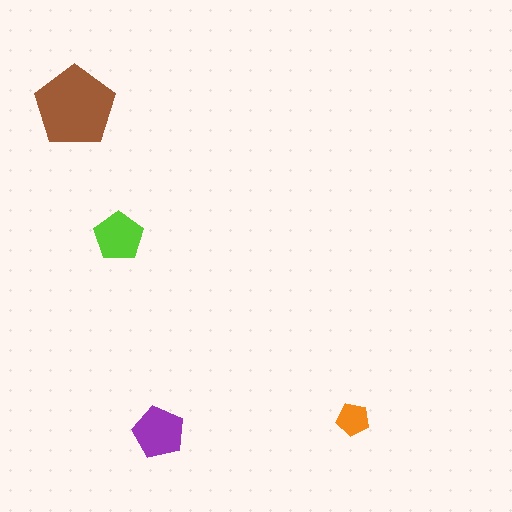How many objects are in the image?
There are 4 objects in the image.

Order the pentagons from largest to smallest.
the brown one, the purple one, the lime one, the orange one.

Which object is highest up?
The brown pentagon is topmost.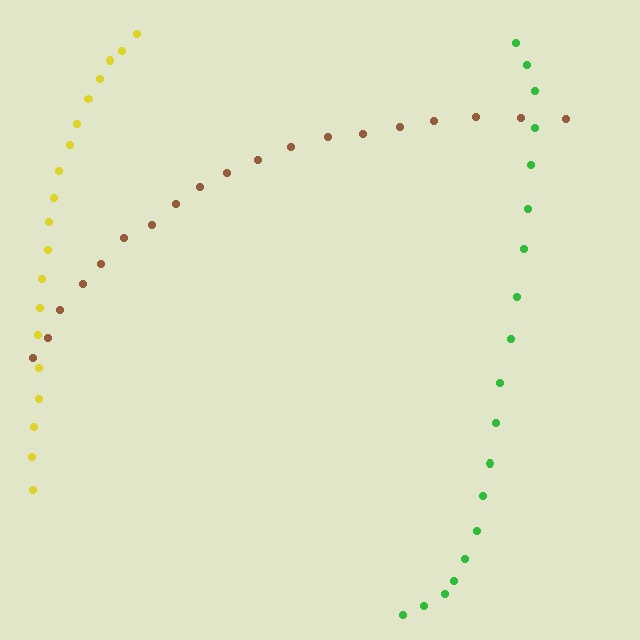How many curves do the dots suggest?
There are 3 distinct paths.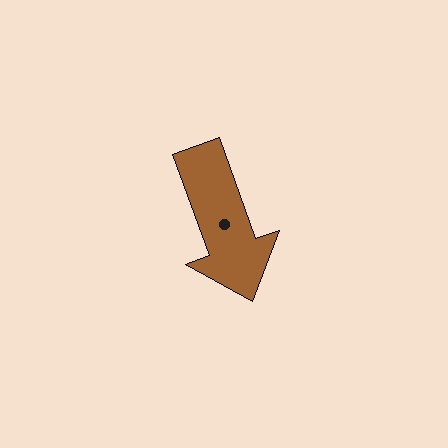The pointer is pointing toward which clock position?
Roughly 5 o'clock.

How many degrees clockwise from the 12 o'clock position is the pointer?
Approximately 160 degrees.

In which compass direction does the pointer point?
South.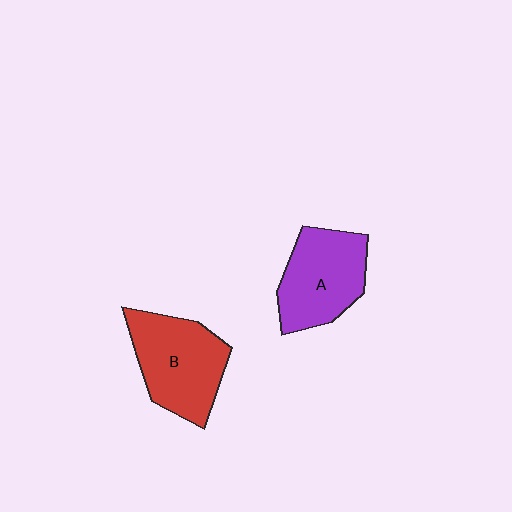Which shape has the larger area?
Shape B (red).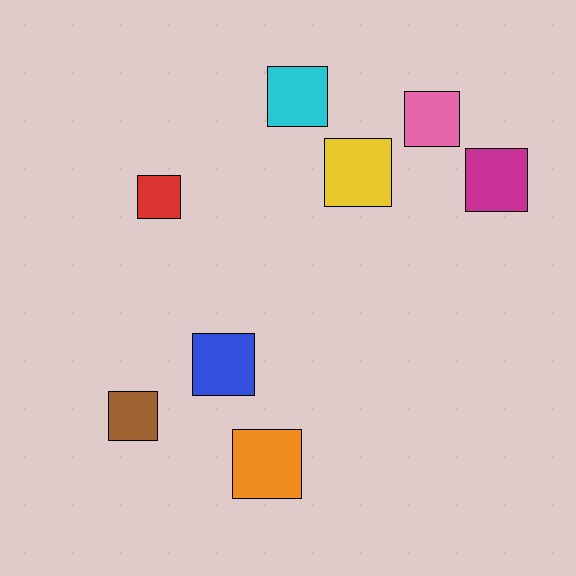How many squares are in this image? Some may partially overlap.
There are 8 squares.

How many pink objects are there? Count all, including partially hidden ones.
There is 1 pink object.